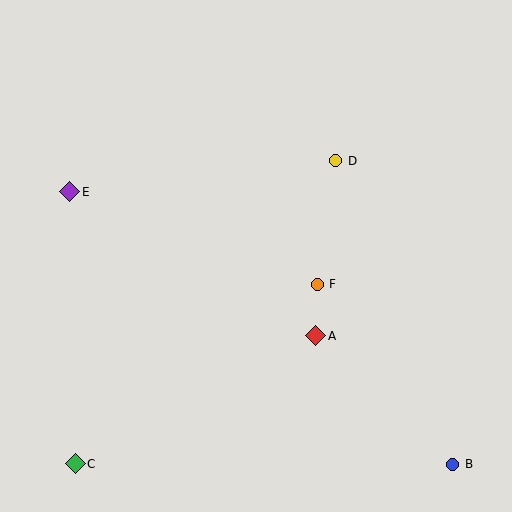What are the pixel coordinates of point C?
Point C is at (75, 464).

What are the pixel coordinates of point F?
Point F is at (317, 284).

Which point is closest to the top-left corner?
Point E is closest to the top-left corner.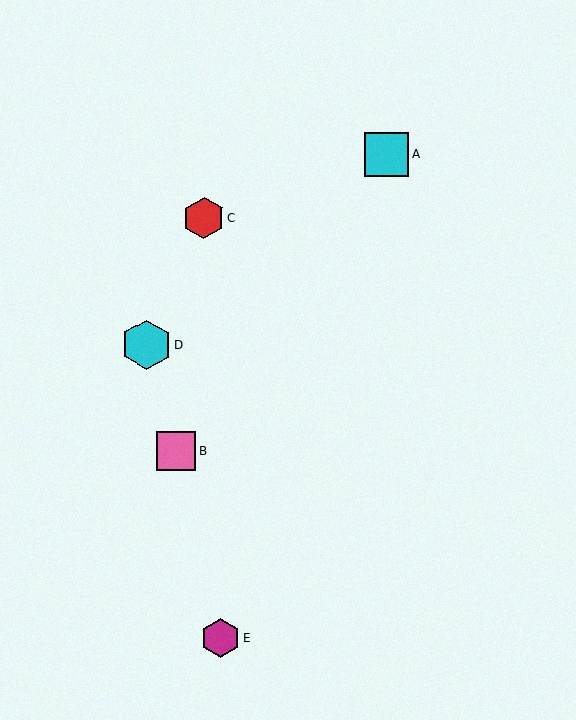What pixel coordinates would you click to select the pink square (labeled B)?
Click at (176, 451) to select the pink square B.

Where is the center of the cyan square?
The center of the cyan square is at (386, 155).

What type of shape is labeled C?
Shape C is a red hexagon.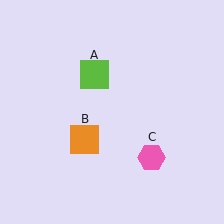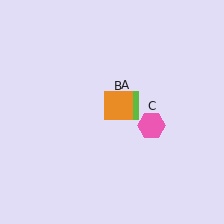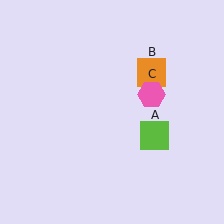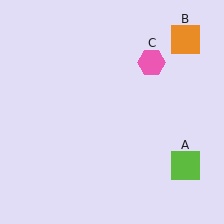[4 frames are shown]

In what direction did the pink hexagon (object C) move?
The pink hexagon (object C) moved up.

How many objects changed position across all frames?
3 objects changed position: lime square (object A), orange square (object B), pink hexagon (object C).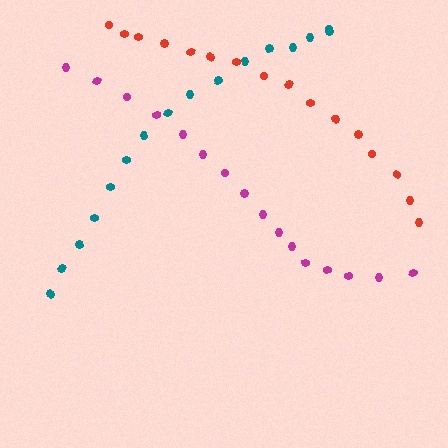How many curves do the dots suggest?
There are 3 distinct paths.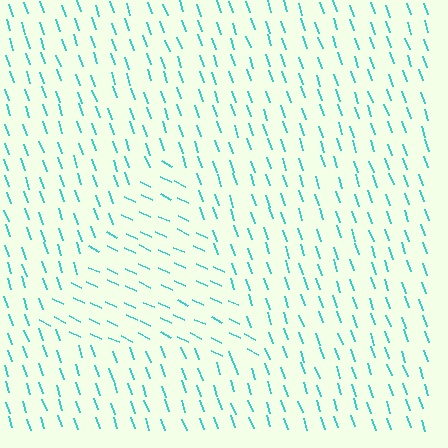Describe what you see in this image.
The image is filled with small cyan line segments. A triangle region in the image has lines oriented differently from the surrounding lines, creating a visible texture boundary.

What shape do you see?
I see a triangle.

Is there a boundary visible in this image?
Yes, there is a texture boundary formed by a change in line orientation.